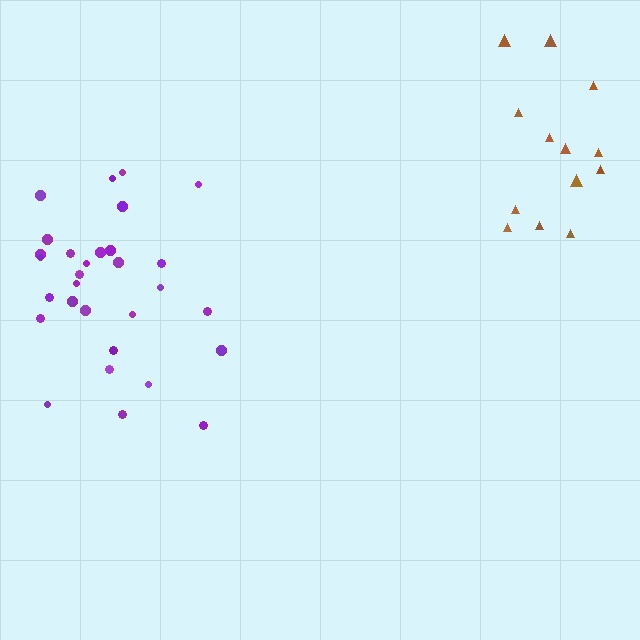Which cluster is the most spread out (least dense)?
Brown.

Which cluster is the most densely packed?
Purple.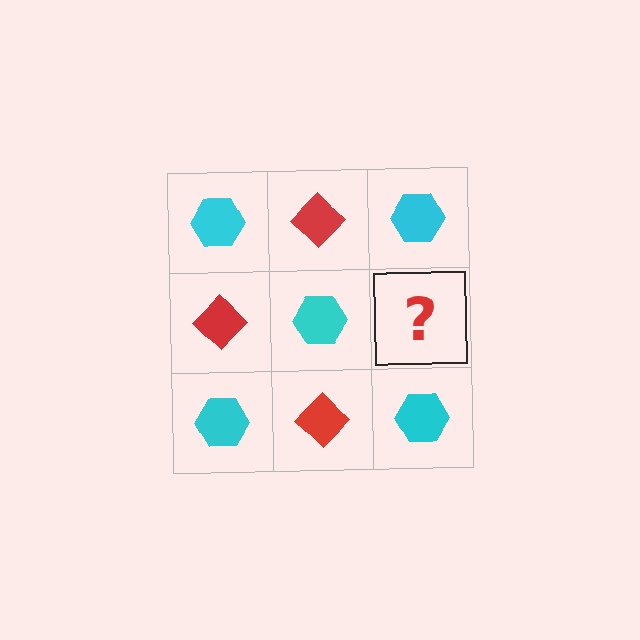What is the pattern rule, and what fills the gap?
The rule is that it alternates cyan hexagon and red diamond in a checkerboard pattern. The gap should be filled with a red diamond.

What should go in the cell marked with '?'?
The missing cell should contain a red diamond.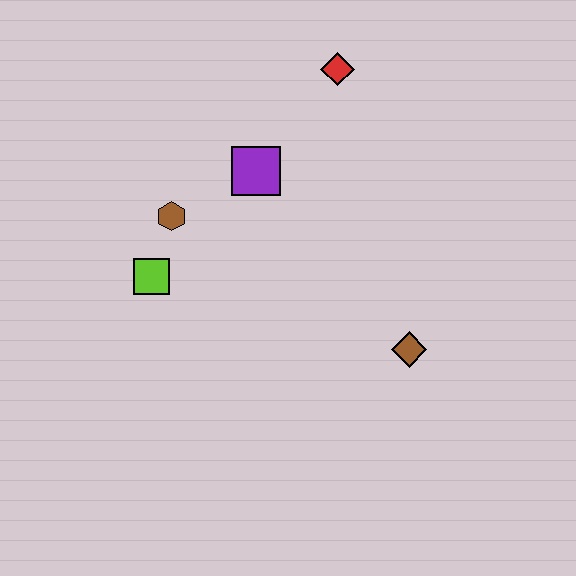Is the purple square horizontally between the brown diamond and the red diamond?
No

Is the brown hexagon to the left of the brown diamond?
Yes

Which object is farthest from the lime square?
The red diamond is farthest from the lime square.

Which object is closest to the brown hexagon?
The lime square is closest to the brown hexagon.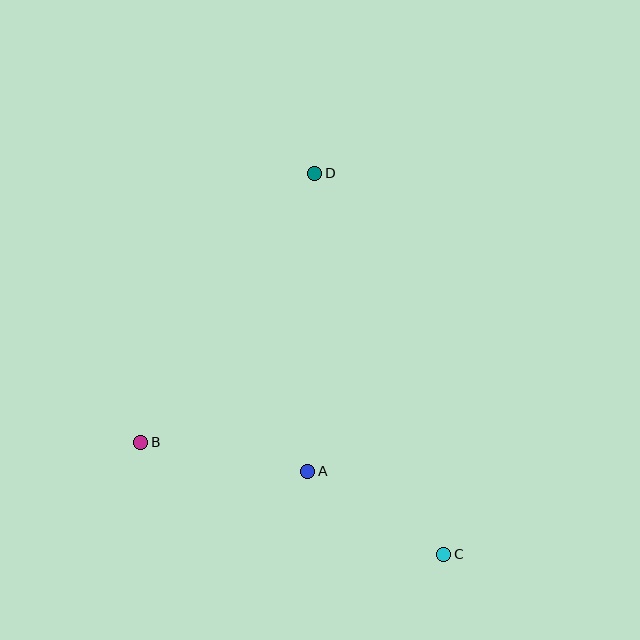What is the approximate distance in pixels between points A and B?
The distance between A and B is approximately 170 pixels.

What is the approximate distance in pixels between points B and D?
The distance between B and D is approximately 321 pixels.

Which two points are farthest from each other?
Points C and D are farthest from each other.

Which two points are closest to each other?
Points A and C are closest to each other.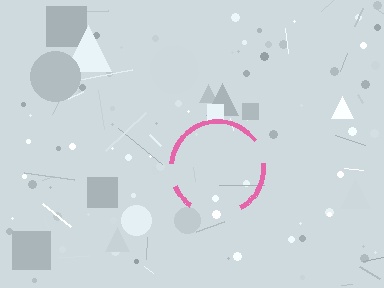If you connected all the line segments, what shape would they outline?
They would outline a circle.